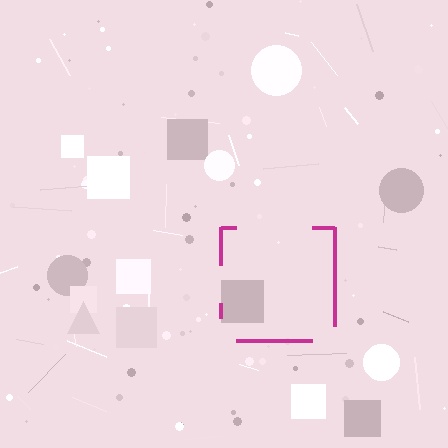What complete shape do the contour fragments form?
The contour fragments form a square.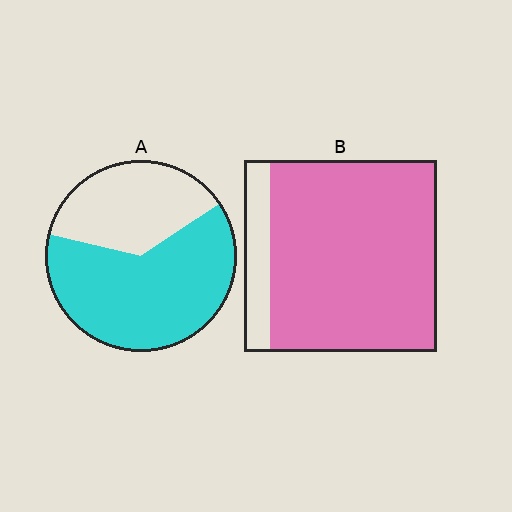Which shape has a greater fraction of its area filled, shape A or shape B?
Shape B.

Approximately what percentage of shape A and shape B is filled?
A is approximately 65% and B is approximately 85%.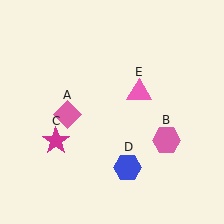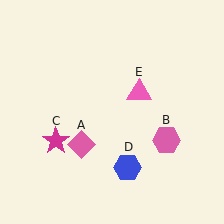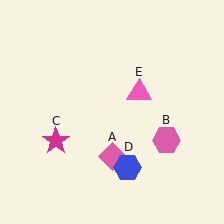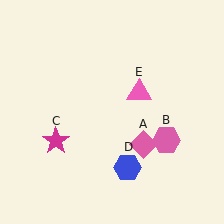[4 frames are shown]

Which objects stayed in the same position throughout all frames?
Pink hexagon (object B) and magenta star (object C) and blue hexagon (object D) and pink triangle (object E) remained stationary.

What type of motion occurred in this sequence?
The pink diamond (object A) rotated counterclockwise around the center of the scene.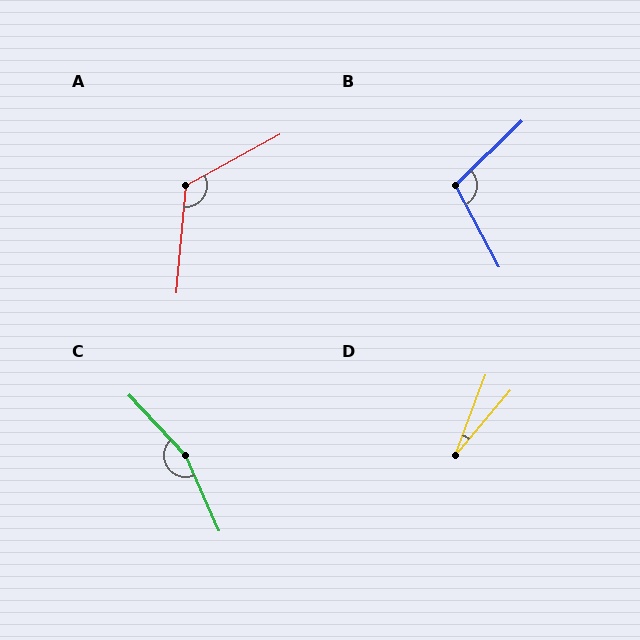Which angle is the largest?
C, at approximately 161 degrees.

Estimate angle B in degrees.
Approximately 106 degrees.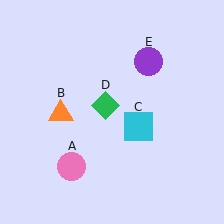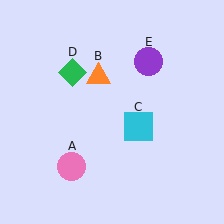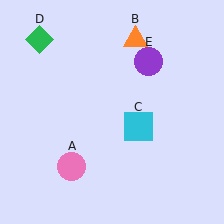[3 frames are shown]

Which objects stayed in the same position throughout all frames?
Pink circle (object A) and cyan square (object C) and purple circle (object E) remained stationary.